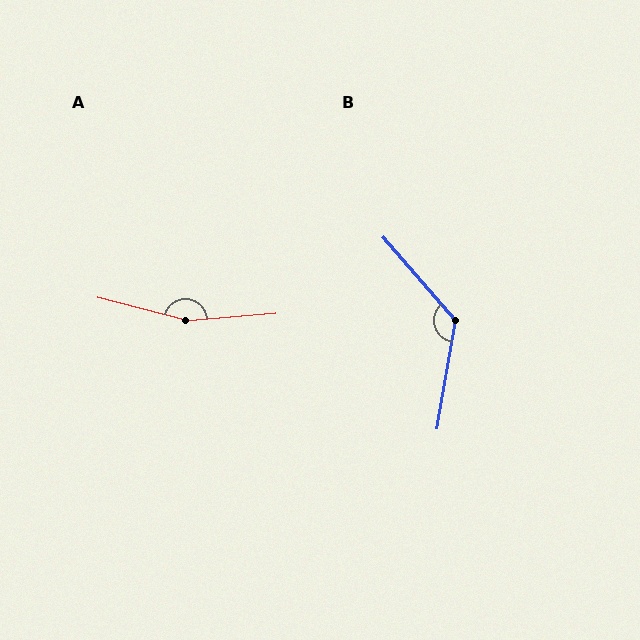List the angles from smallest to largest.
B (129°), A (161°).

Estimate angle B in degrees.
Approximately 129 degrees.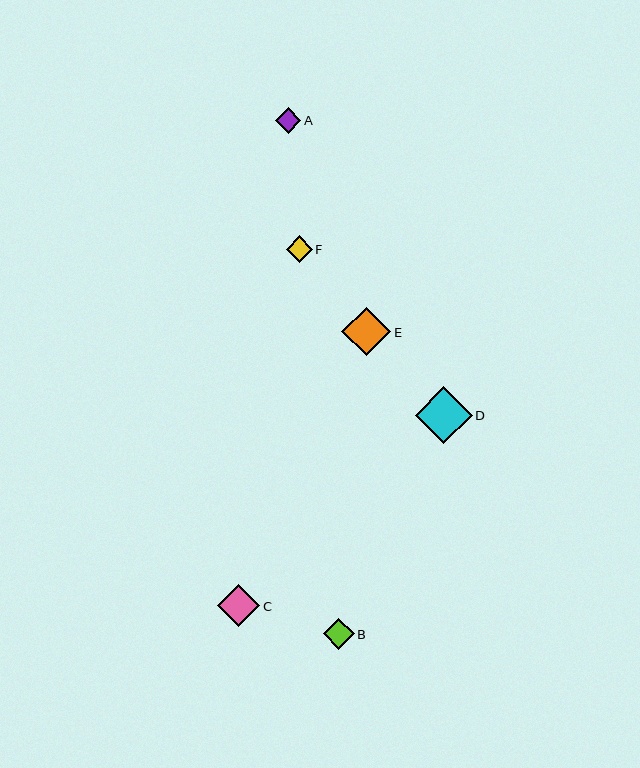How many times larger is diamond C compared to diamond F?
Diamond C is approximately 1.6 times the size of diamond F.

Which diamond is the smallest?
Diamond A is the smallest with a size of approximately 25 pixels.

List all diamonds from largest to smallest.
From largest to smallest: D, E, C, B, F, A.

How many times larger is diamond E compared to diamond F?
Diamond E is approximately 1.8 times the size of diamond F.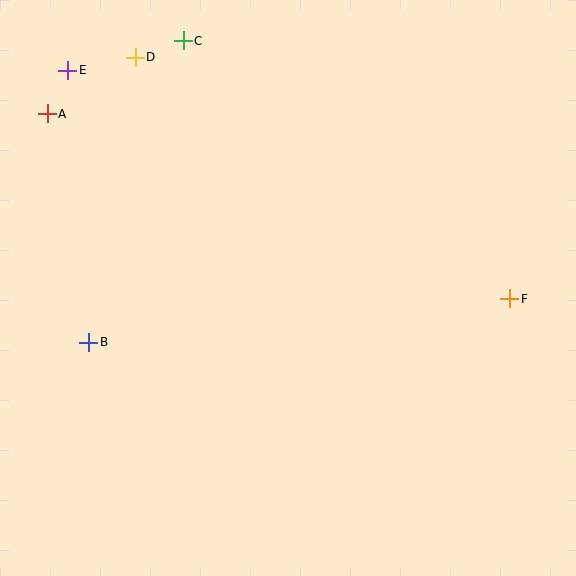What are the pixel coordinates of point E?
Point E is at (68, 70).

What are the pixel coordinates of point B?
Point B is at (89, 342).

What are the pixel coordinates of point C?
Point C is at (183, 41).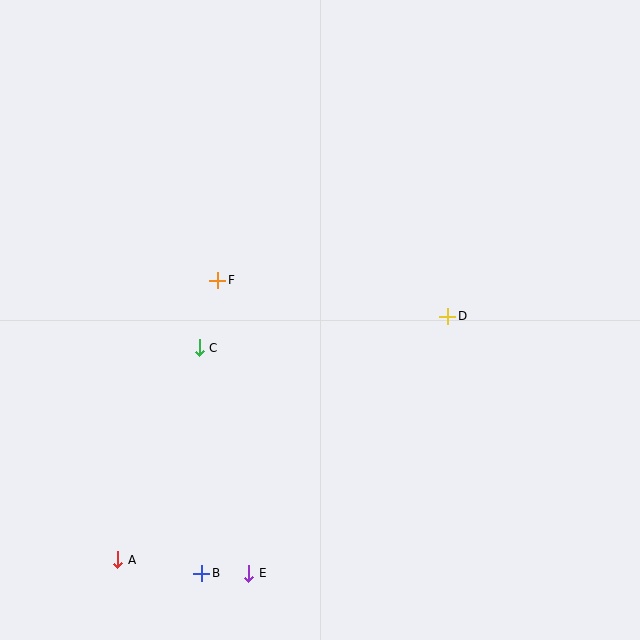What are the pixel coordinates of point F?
Point F is at (218, 280).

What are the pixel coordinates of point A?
Point A is at (118, 560).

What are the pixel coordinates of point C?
Point C is at (199, 348).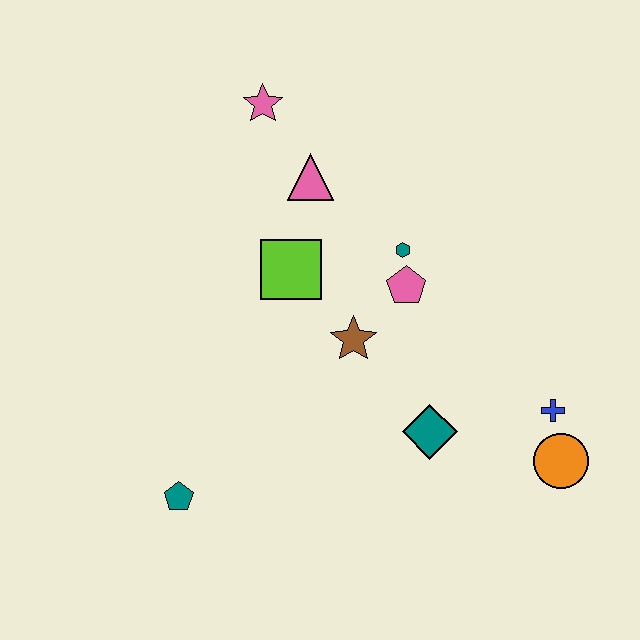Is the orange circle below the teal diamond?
Yes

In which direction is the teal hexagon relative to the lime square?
The teal hexagon is to the right of the lime square.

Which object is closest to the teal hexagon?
The pink pentagon is closest to the teal hexagon.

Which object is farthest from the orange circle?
The pink star is farthest from the orange circle.